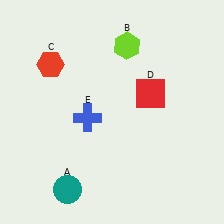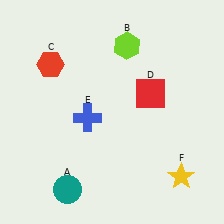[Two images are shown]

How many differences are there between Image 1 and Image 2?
There is 1 difference between the two images.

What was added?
A yellow star (F) was added in Image 2.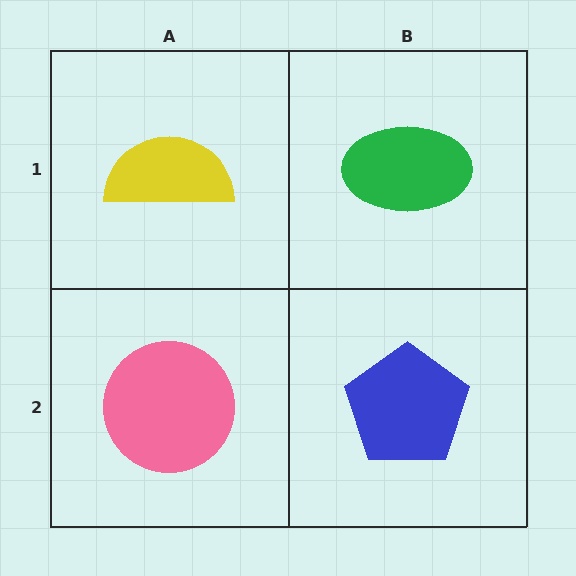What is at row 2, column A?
A pink circle.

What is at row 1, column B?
A green ellipse.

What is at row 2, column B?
A blue pentagon.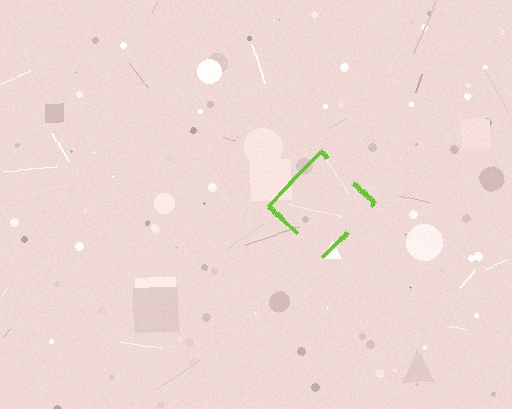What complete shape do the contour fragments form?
The contour fragments form a diamond.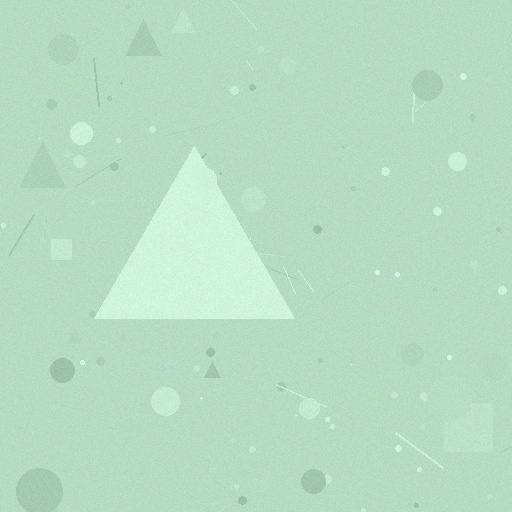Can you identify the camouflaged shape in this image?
The camouflaged shape is a triangle.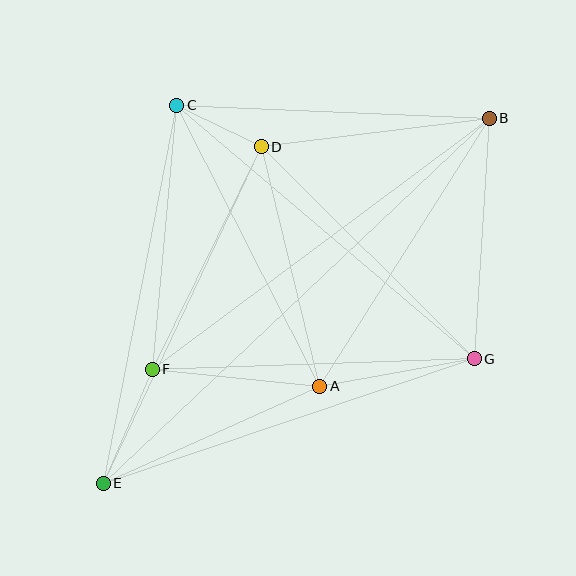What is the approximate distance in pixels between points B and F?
The distance between B and F is approximately 420 pixels.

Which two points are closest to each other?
Points C and D are closest to each other.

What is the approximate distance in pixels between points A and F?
The distance between A and F is approximately 169 pixels.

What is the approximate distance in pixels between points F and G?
The distance between F and G is approximately 322 pixels.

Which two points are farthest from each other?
Points B and E are farthest from each other.